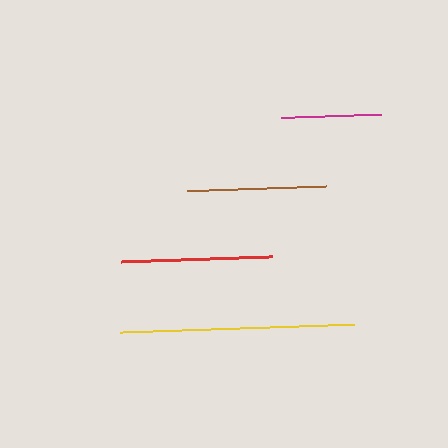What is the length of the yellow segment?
The yellow segment is approximately 235 pixels long.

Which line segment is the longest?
The yellow line is the longest at approximately 235 pixels.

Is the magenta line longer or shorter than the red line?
The red line is longer than the magenta line.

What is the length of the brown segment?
The brown segment is approximately 139 pixels long.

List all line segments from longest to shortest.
From longest to shortest: yellow, red, brown, magenta.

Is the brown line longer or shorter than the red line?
The red line is longer than the brown line.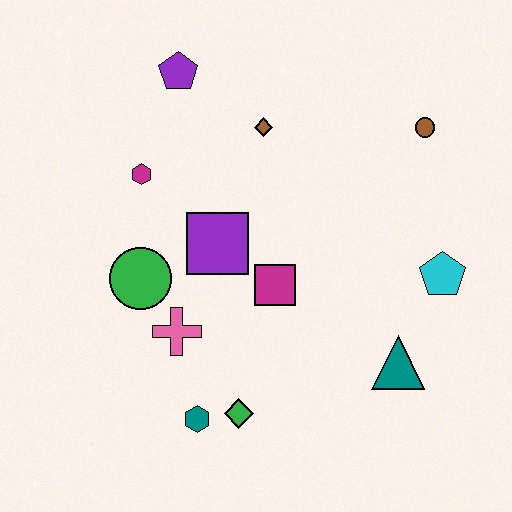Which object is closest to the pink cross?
The green circle is closest to the pink cross.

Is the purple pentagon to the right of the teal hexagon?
No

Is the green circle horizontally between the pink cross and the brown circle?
No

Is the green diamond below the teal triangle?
Yes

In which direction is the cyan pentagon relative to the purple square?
The cyan pentagon is to the right of the purple square.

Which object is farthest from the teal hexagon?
The brown circle is farthest from the teal hexagon.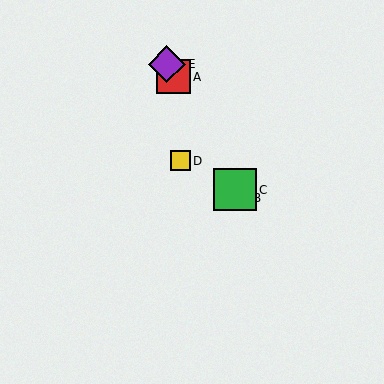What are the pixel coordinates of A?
Object A is at (174, 77).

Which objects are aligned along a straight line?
Objects A, B, C, E are aligned along a straight line.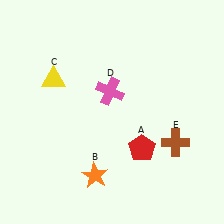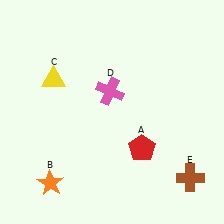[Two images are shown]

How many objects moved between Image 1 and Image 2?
2 objects moved between the two images.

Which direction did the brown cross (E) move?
The brown cross (E) moved down.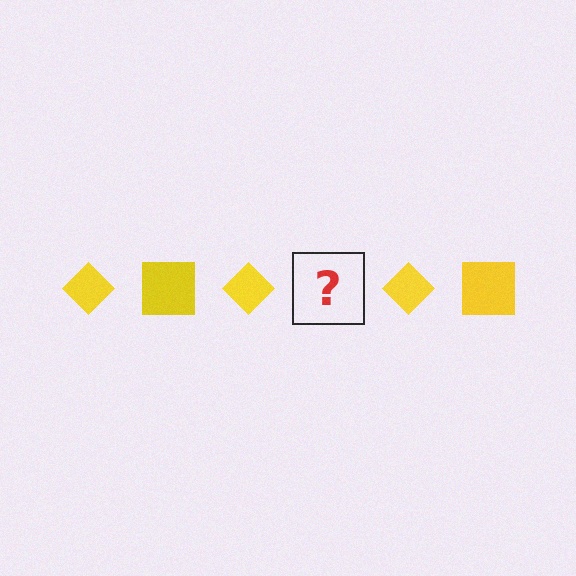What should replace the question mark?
The question mark should be replaced with a yellow square.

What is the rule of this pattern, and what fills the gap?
The rule is that the pattern cycles through diamond, square shapes in yellow. The gap should be filled with a yellow square.